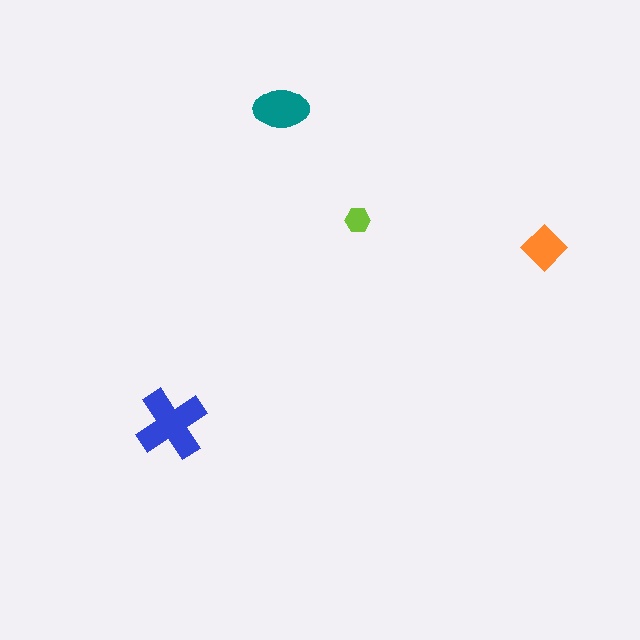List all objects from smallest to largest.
The lime hexagon, the orange diamond, the teal ellipse, the blue cross.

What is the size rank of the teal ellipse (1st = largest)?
2nd.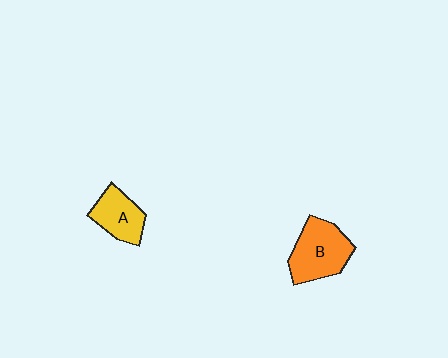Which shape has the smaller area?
Shape A (yellow).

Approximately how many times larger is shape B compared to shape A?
Approximately 1.5 times.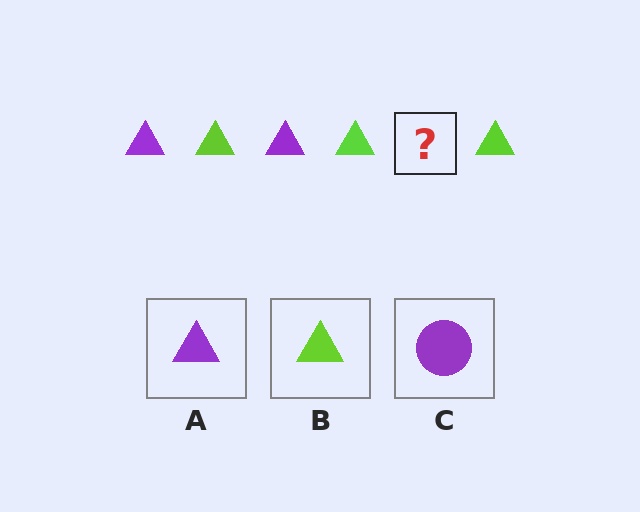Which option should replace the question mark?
Option A.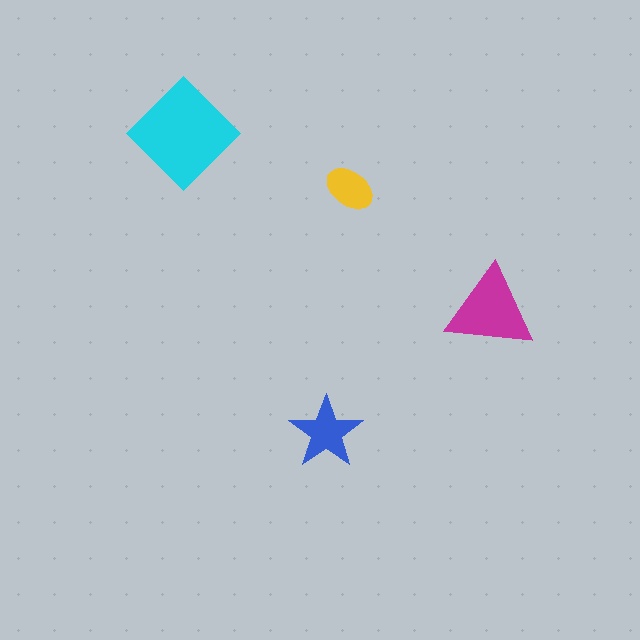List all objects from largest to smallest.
The cyan diamond, the magenta triangle, the blue star, the yellow ellipse.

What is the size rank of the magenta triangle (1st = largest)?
2nd.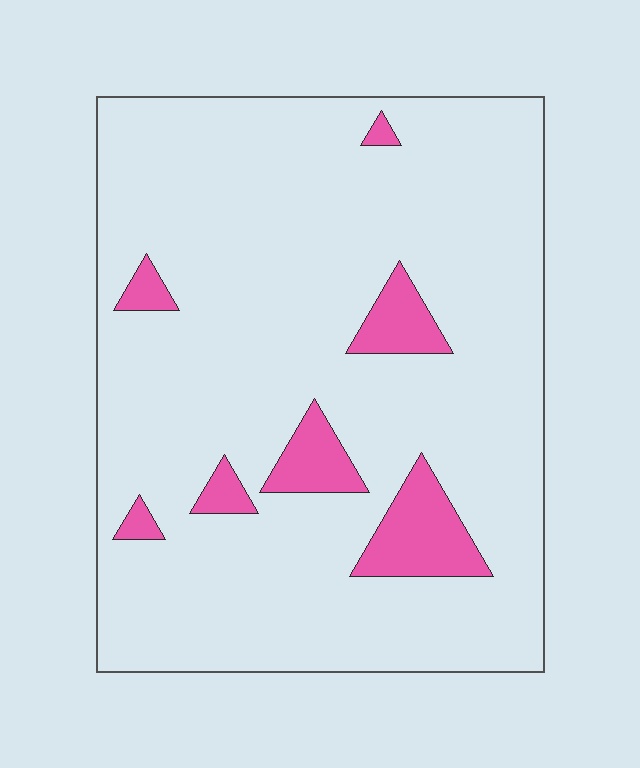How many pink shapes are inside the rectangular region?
7.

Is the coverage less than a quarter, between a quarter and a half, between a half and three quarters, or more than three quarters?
Less than a quarter.